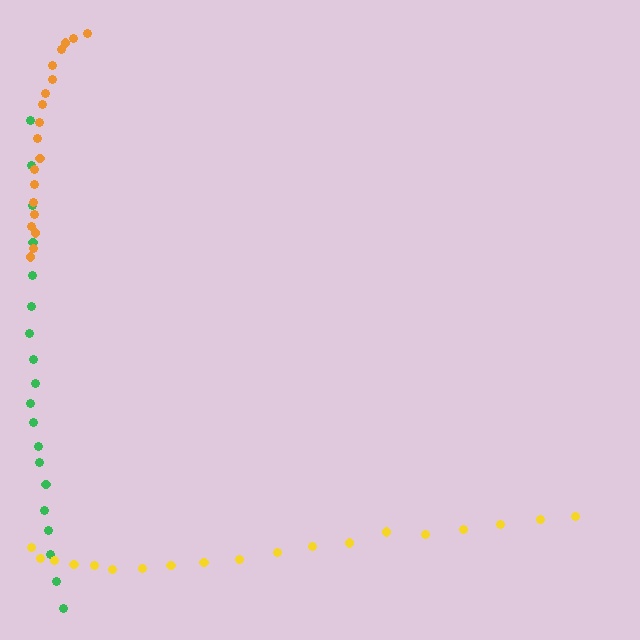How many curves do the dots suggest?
There are 3 distinct paths.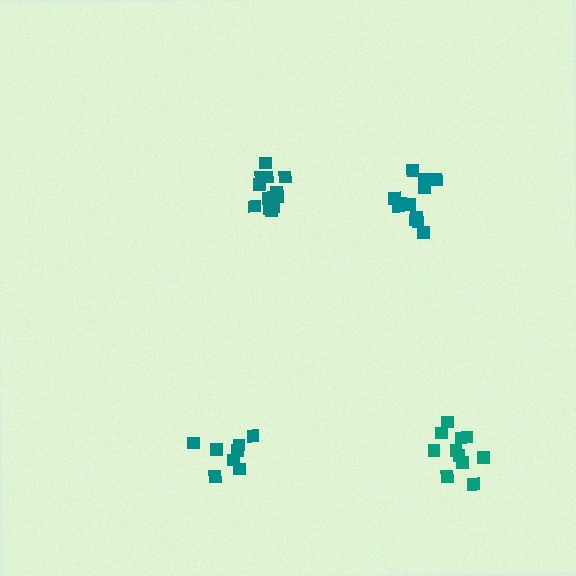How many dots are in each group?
Group 1: 13 dots, Group 2: 12 dots, Group 3: 8 dots, Group 4: 11 dots (44 total).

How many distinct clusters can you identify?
There are 4 distinct clusters.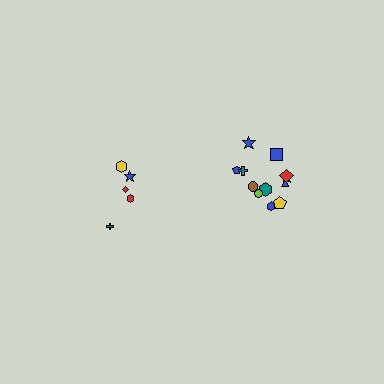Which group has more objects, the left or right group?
The right group.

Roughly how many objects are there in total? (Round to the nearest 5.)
Roughly 15 objects in total.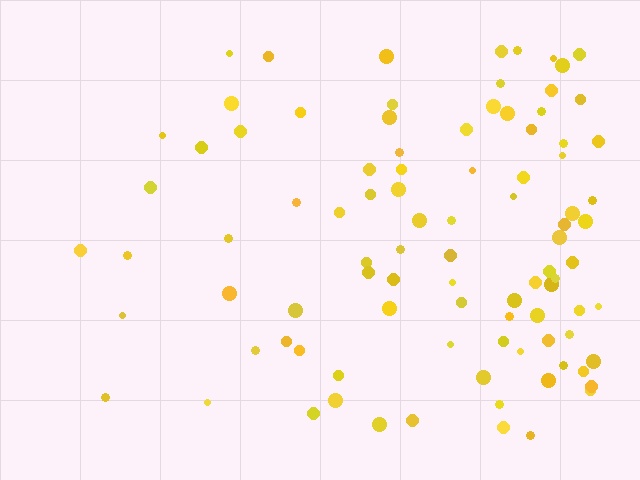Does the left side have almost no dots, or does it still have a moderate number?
Still a moderate number, just noticeably fewer than the right.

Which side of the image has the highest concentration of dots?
The right.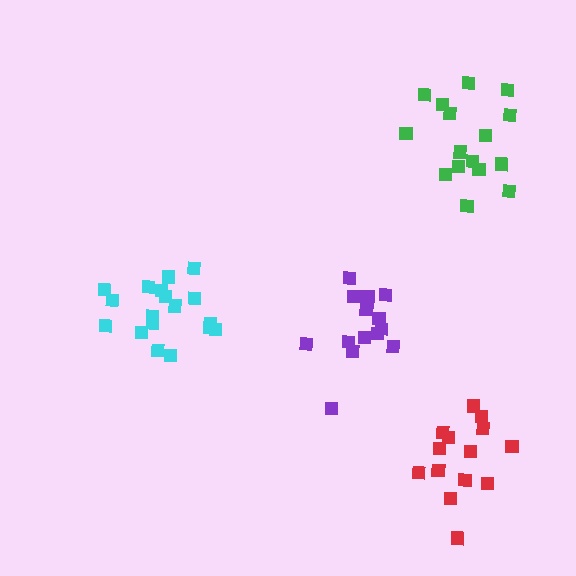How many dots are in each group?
Group 1: 14 dots, Group 2: 16 dots, Group 3: 18 dots, Group 4: 14 dots (62 total).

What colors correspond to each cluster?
The clusters are colored: purple, green, cyan, red.